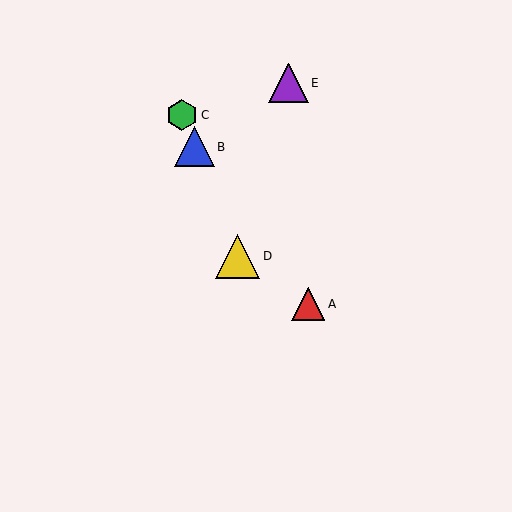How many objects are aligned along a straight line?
3 objects (B, C, D) are aligned along a straight line.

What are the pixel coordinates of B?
Object B is at (194, 147).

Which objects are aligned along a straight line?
Objects B, C, D are aligned along a straight line.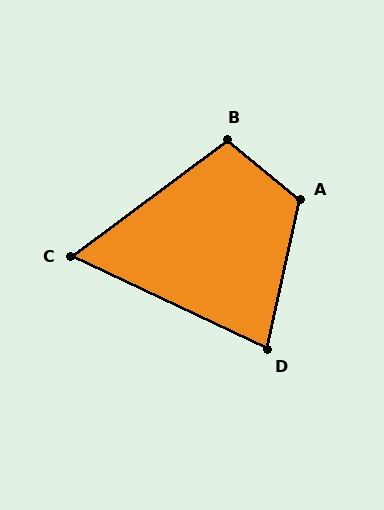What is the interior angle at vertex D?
Approximately 77 degrees (acute).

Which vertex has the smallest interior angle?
C, at approximately 62 degrees.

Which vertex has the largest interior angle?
A, at approximately 118 degrees.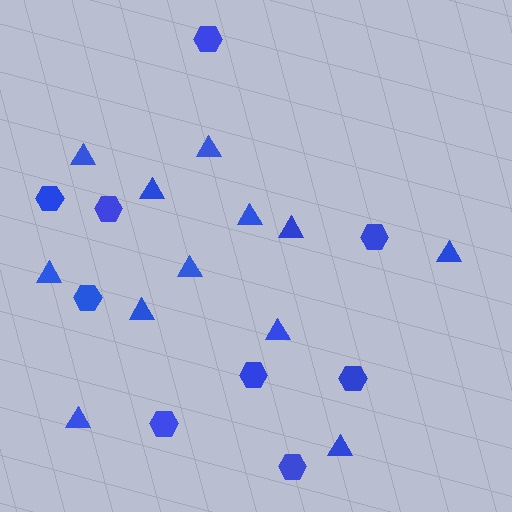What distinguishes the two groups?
There are 2 groups: one group of triangles (12) and one group of hexagons (9).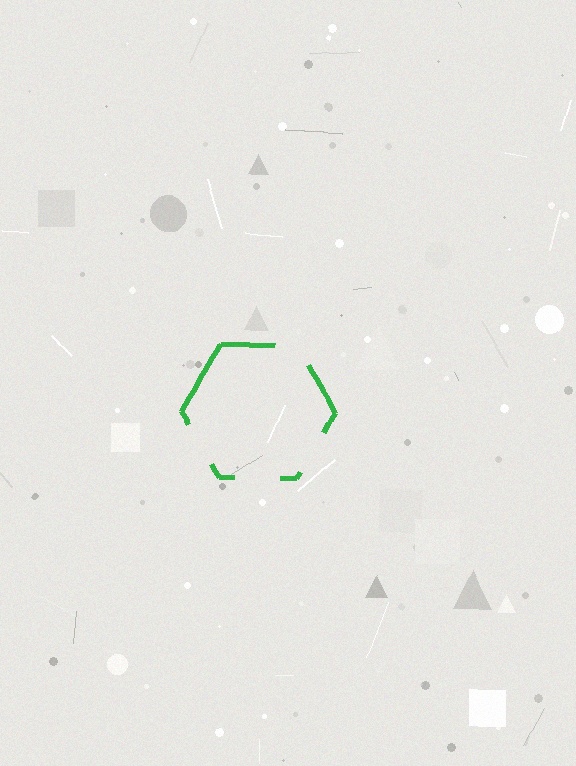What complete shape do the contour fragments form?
The contour fragments form a hexagon.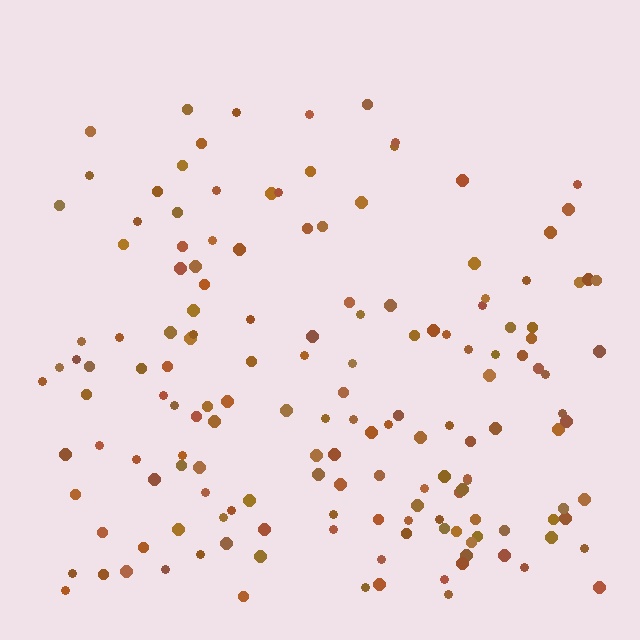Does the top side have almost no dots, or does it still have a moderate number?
Still a moderate number, just noticeably fewer than the bottom.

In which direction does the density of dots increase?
From top to bottom, with the bottom side densest.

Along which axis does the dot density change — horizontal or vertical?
Vertical.